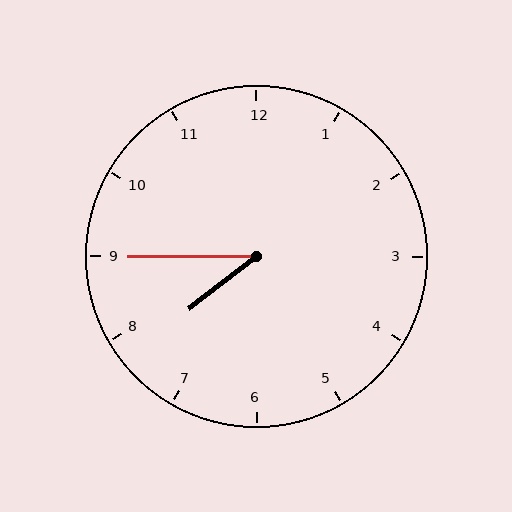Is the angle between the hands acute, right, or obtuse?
It is acute.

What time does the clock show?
7:45.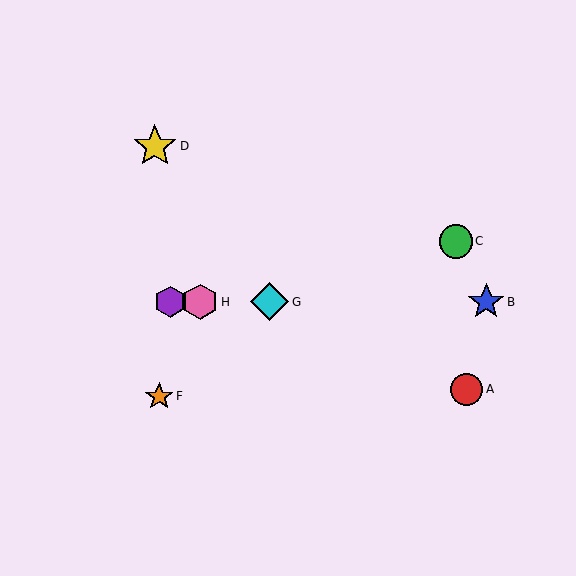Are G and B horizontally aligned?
Yes, both are at y≈302.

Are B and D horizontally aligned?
No, B is at y≈302 and D is at y≈146.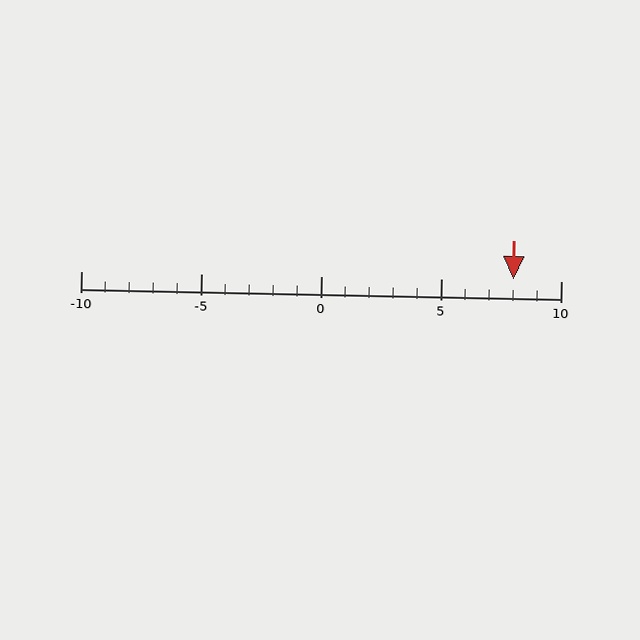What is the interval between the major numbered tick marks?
The major tick marks are spaced 5 units apart.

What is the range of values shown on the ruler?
The ruler shows values from -10 to 10.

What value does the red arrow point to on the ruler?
The red arrow points to approximately 8.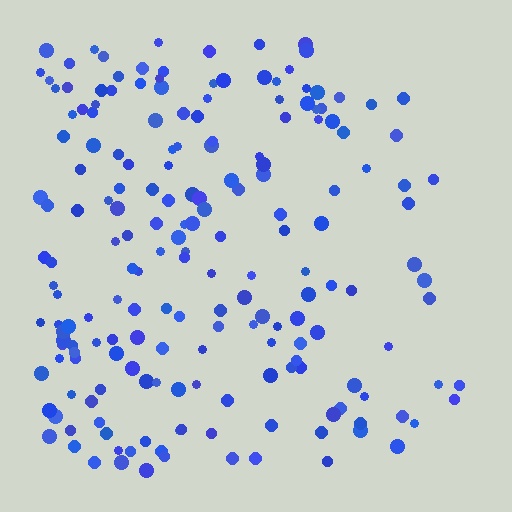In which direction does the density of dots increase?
From right to left, with the left side densest.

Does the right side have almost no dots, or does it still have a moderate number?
Still a moderate number, just noticeably fewer than the left.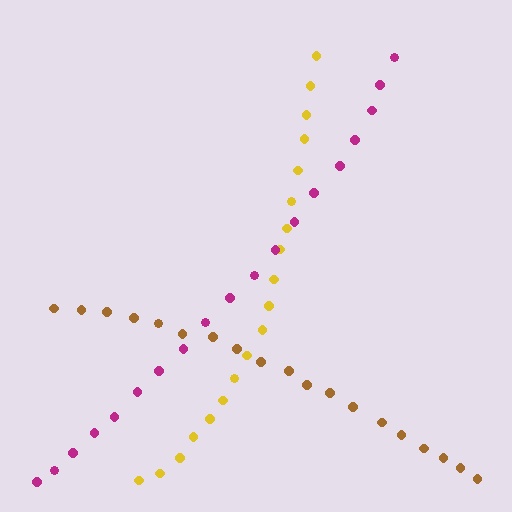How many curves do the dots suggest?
There are 3 distinct paths.